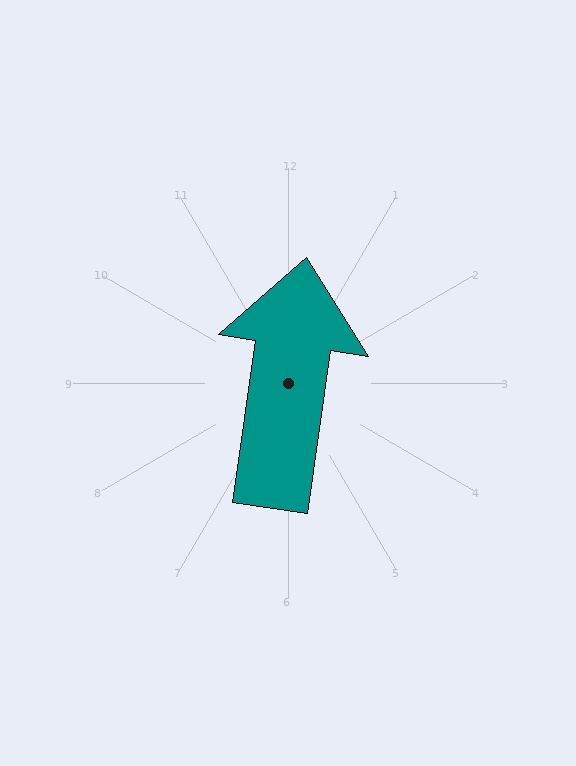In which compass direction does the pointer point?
North.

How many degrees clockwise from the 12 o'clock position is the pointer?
Approximately 8 degrees.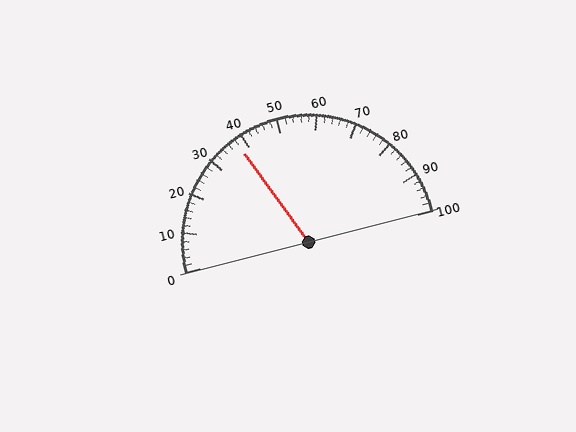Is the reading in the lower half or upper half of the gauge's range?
The reading is in the lower half of the range (0 to 100).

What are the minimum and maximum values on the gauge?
The gauge ranges from 0 to 100.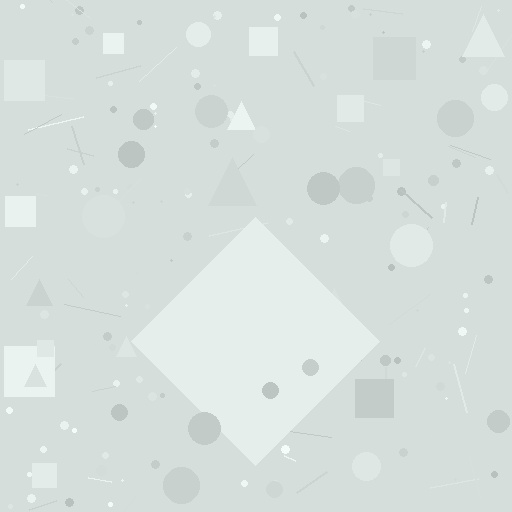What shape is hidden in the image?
A diamond is hidden in the image.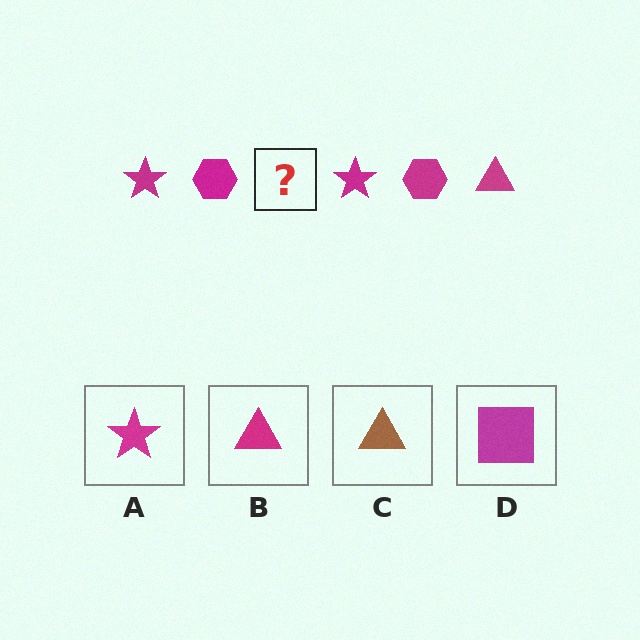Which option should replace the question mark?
Option B.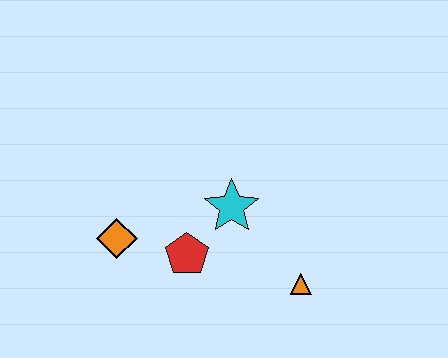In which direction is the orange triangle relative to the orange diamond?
The orange triangle is to the right of the orange diamond.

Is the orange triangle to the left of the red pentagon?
No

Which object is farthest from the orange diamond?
The orange triangle is farthest from the orange diamond.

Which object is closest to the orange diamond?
The red pentagon is closest to the orange diamond.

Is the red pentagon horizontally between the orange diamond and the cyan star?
Yes